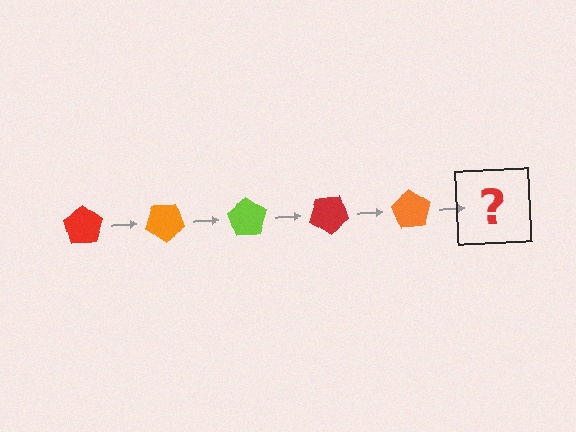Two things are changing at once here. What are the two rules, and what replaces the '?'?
The two rules are that it rotates 35 degrees each step and the color cycles through red, orange, and lime. The '?' should be a lime pentagon, rotated 175 degrees from the start.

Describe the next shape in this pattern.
It should be a lime pentagon, rotated 175 degrees from the start.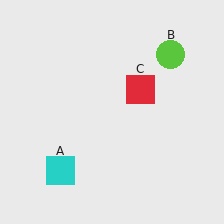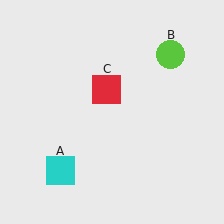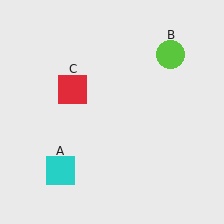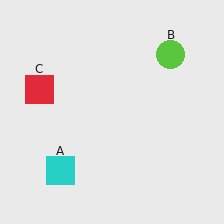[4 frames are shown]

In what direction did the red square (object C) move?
The red square (object C) moved left.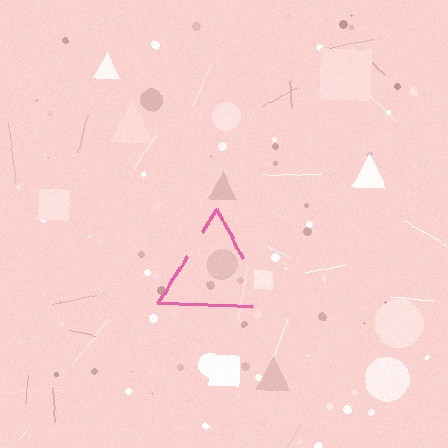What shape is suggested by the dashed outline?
The dashed outline suggests a triangle.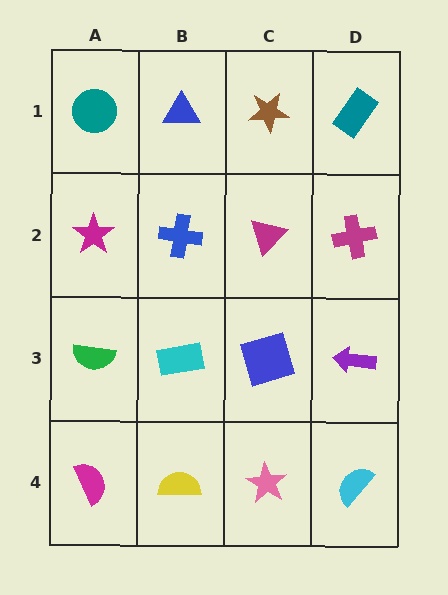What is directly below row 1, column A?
A magenta star.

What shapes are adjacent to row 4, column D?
A purple arrow (row 3, column D), a pink star (row 4, column C).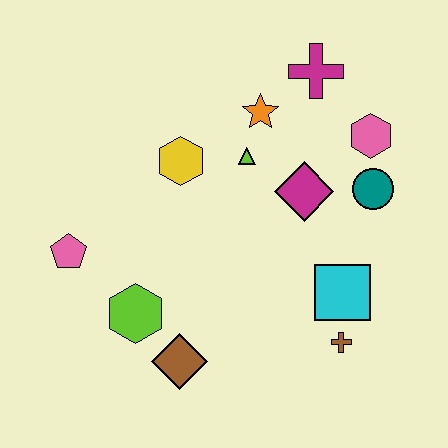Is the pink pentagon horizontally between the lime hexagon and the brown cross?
No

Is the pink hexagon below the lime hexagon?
No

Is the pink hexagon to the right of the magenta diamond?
Yes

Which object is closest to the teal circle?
The pink hexagon is closest to the teal circle.